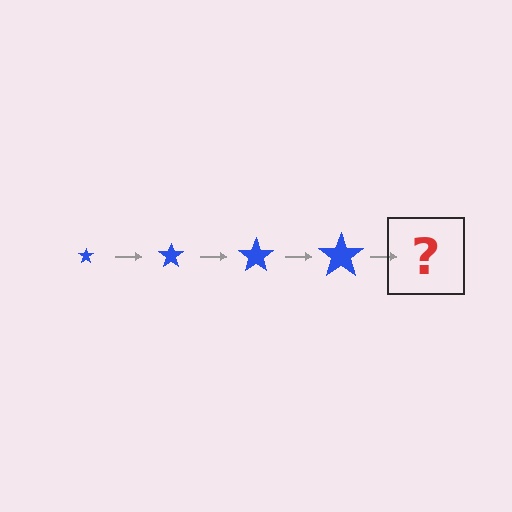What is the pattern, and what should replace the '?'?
The pattern is that the star gets progressively larger each step. The '?' should be a blue star, larger than the previous one.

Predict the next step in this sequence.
The next step is a blue star, larger than the previous one.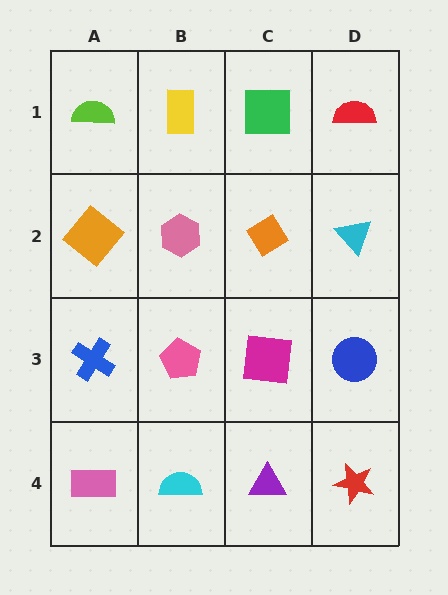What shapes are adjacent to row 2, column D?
A red semicircle (row 1, column D), a blue circle (row 3, column D), an orange diamond (row 2, column C).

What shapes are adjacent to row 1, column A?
An orange diamond (row 2, column A), a yellow rectangle (row 1, column B).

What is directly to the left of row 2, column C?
A pink hexagon.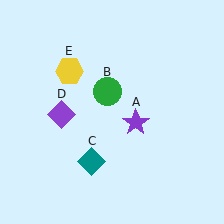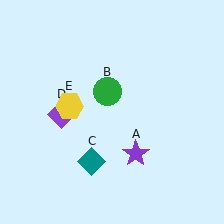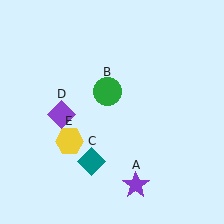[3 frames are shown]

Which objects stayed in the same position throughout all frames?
Green circle (object B) and teal diamond (object C) and purple diamond (object D) remained stationary.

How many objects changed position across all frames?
2 objects changed position: purple star (object A), yellow hexagon (object E).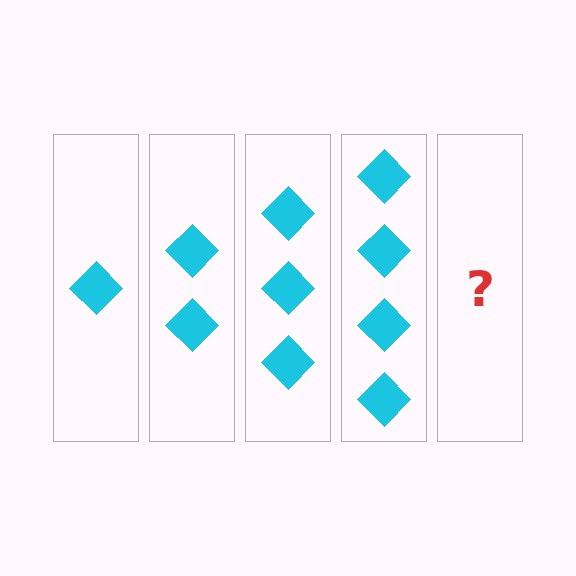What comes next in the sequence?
The next element should be 5 diamonds.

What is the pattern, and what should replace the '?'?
The pattern is that each step adds one more diamond. The '?' should be 5 diamonds.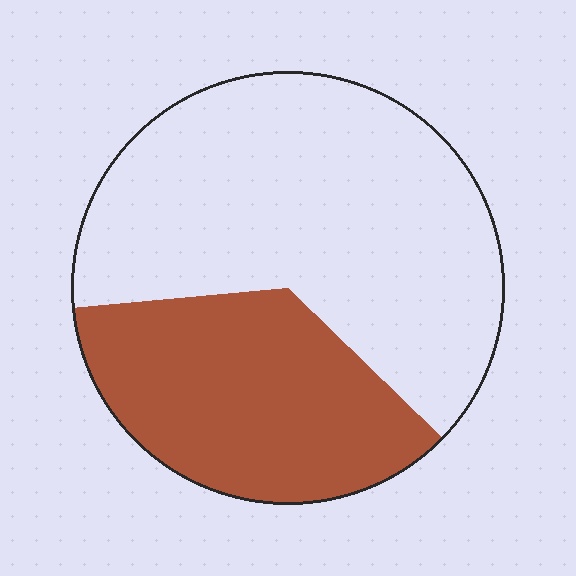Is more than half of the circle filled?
No.